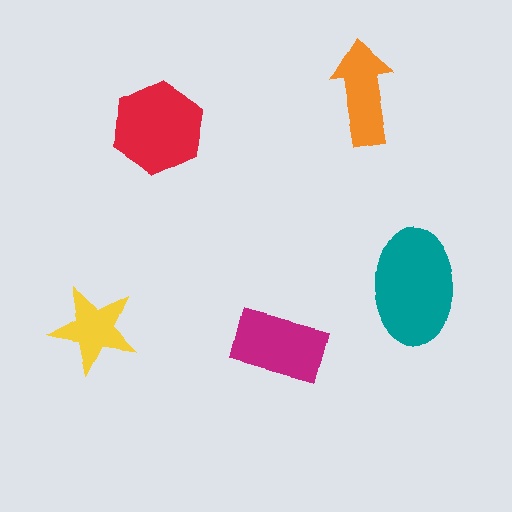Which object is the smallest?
The yellow star.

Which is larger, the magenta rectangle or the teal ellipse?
The teal ellipse.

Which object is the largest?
The teal ellipse.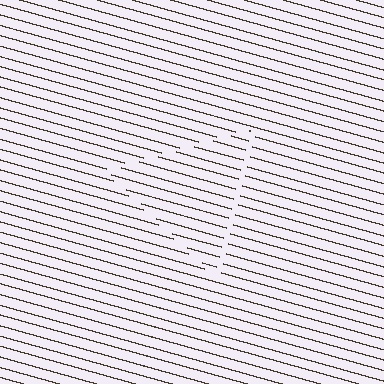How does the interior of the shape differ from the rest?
The interior of the shape contains the same grating, shifted by half a period — the contour is defined by the phase discontinuity where line-ends from the inner and outer gratings abut.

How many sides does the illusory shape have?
3 sides — the line-ends trace a triangle.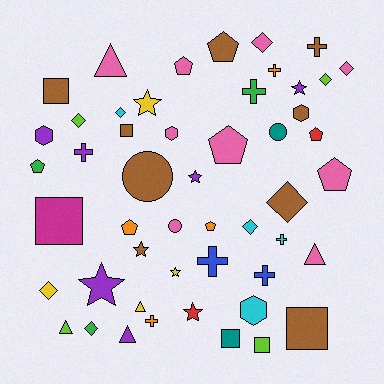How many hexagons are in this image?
There are 4 hexagons.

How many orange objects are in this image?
There are 4 orange objects.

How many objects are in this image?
There are 50 objects.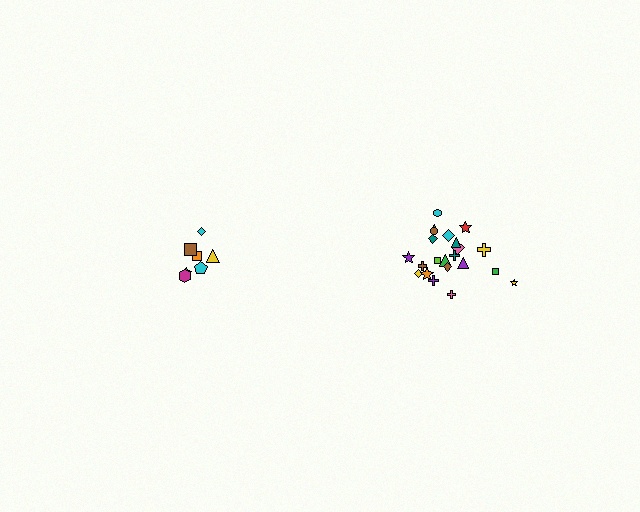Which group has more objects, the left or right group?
The right group.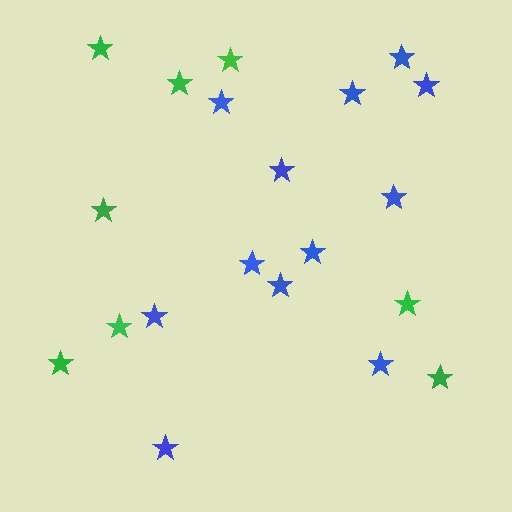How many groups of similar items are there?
There are 2 groups: one group of green stars (8) and one group of blue stars (12).